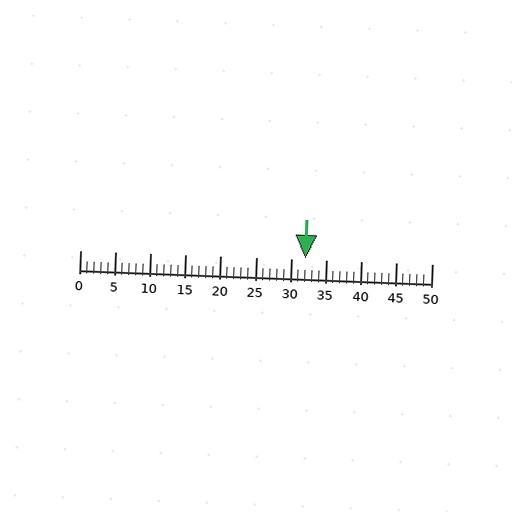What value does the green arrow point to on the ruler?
The green arrow points to approximately 32.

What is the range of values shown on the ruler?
The ruler shows values from 0 to 50.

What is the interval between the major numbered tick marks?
The major tick marks are spaced 5 units apart.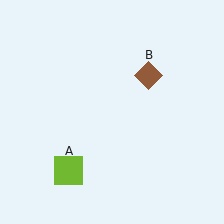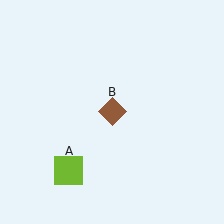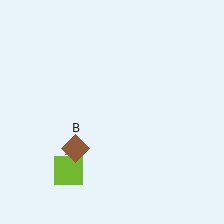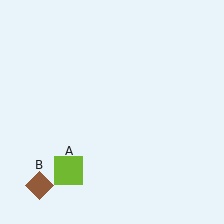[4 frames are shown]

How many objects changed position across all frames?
1 object changed position: brown diamond (object B).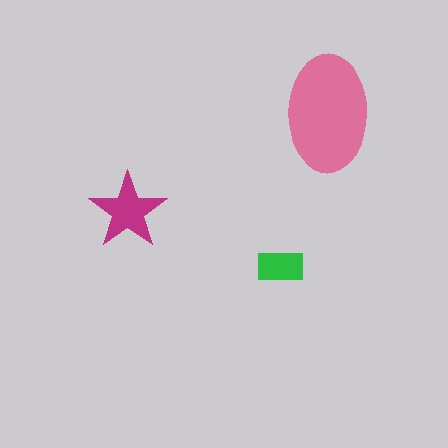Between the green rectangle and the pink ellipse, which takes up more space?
The pink ellipse.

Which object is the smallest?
The green rectangle.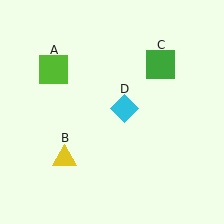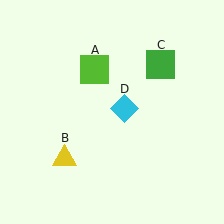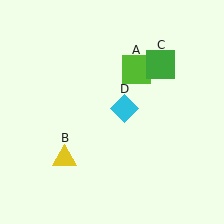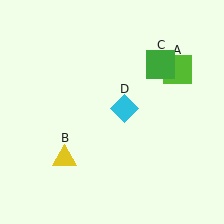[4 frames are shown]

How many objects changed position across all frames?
1 object changed position: lime square (object A).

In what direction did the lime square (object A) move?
The lime square (object A) moved right.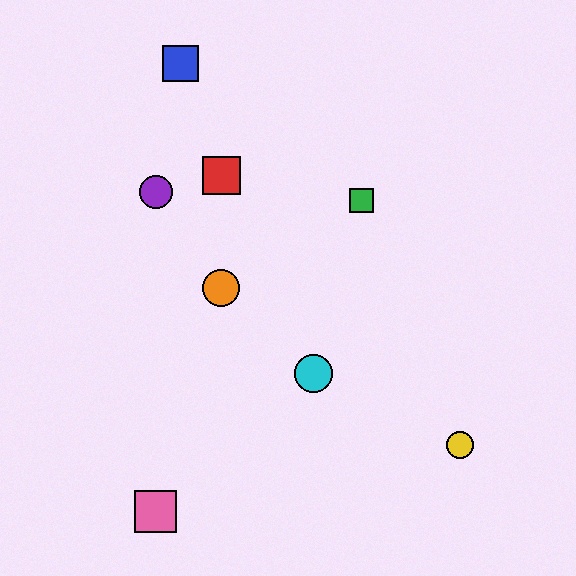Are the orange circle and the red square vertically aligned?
Yes, both are at x≈221.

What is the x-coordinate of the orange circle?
The orange circle is at x≈221.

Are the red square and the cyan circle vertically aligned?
No, the red square is at x≈221 and the cyan circle is at x≈314.